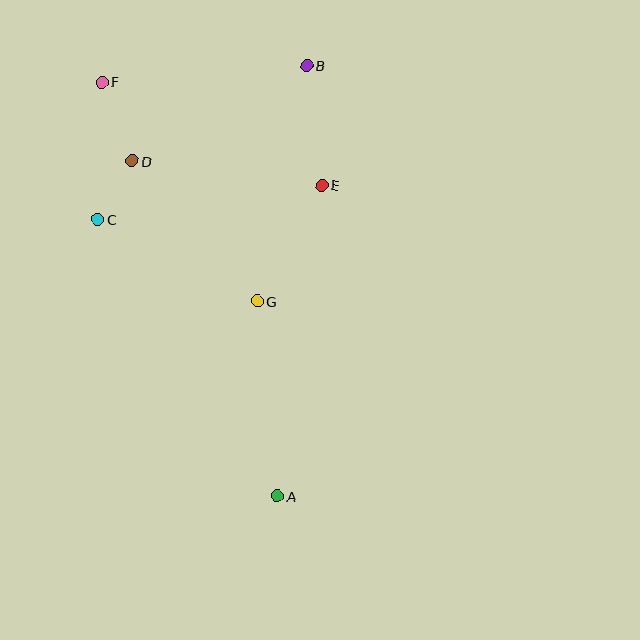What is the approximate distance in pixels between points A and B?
The distance between A and B is approximately 432 pixels.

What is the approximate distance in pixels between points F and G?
The distance between F and G is approximately 268 pixels.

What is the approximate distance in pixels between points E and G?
The distance between E and G is approximately 132 pixels.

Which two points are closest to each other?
Points C and D are closest to each other.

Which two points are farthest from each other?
Points A and F are farthest from each other.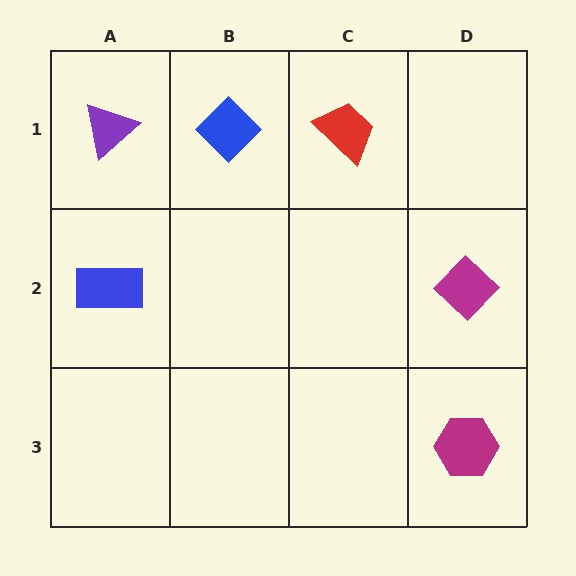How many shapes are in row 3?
1 shape.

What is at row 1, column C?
A red trapezoid.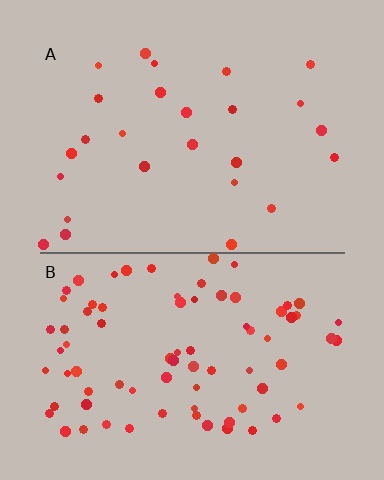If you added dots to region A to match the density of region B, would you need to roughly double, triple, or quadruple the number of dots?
Approximately triple.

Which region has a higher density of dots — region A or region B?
B (the bottom).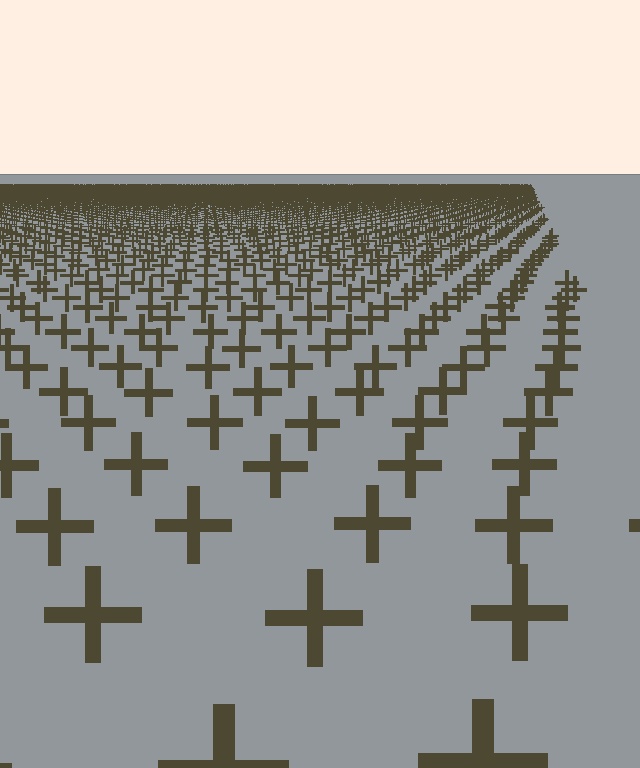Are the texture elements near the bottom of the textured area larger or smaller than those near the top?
Larger. Near the bottom, elements are closer to the viewer and appear at a bigger on-screen size.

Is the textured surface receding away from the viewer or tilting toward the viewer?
The surface is receding away from the viewer. Texture elements get smaller and denser toward the top.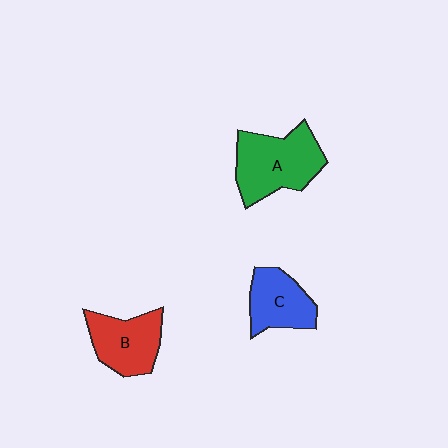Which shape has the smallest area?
Shape C (blue).